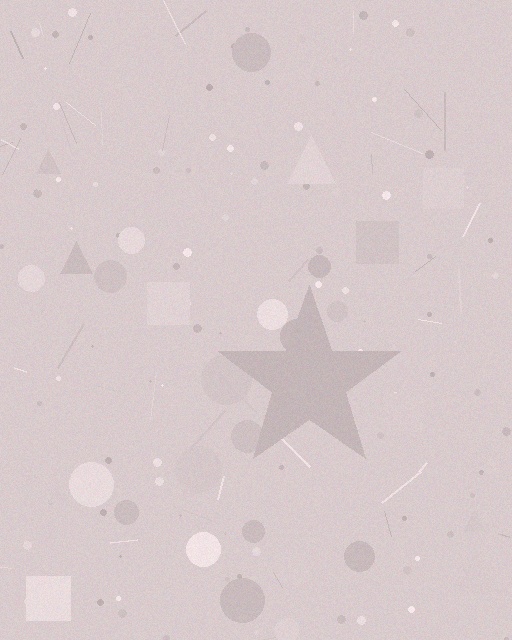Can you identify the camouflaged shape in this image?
The camouflaged shape is a star.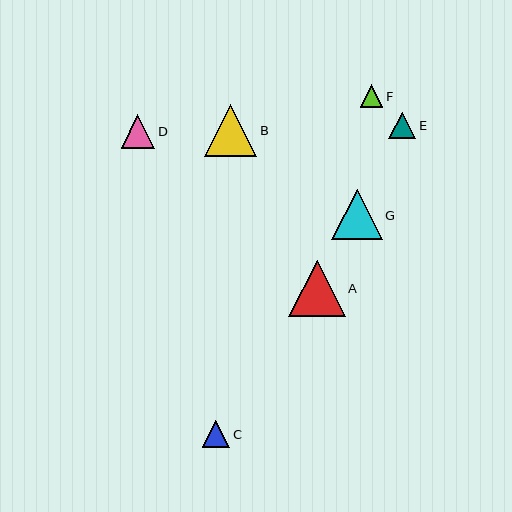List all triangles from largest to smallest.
From largest to smallest: A, B, G, D, C, E, F.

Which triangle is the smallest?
Triangle F is the smallest with a size of approximately 22 pixels.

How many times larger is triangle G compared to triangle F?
Triangle G is approximately 2.3 times the size of triangle F.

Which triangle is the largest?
Triangle A is the largest with a size of approximately 56 pixels.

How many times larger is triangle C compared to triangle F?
Triangle C is approximately 1.2 times the size of triangle F.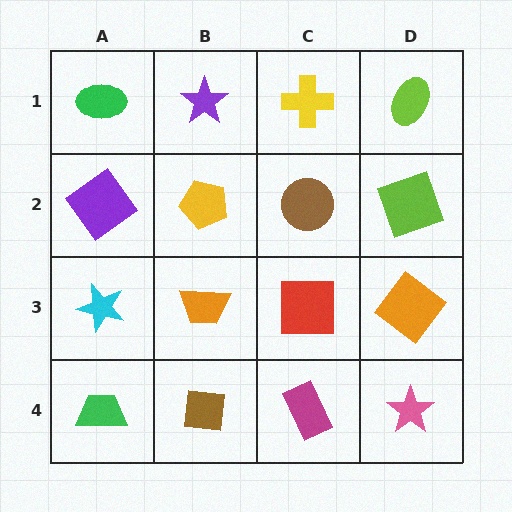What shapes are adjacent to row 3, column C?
A brown circle (row 2, column C), a magenta rectangle (row 4, column C), an orange trapezoid (row 3, column B), an orange diamond (row 3, column D).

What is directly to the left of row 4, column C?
A brown square.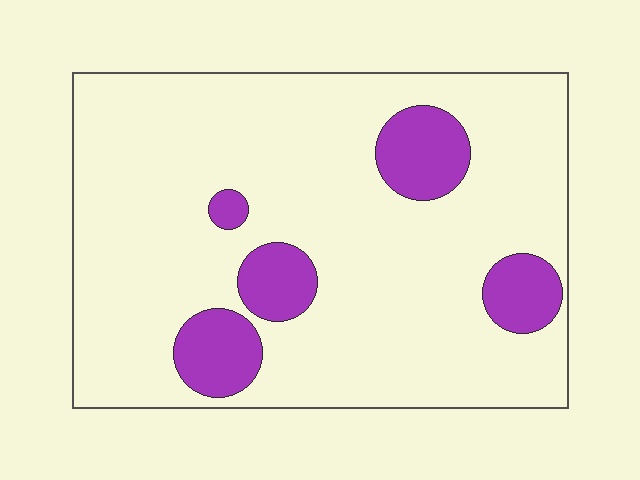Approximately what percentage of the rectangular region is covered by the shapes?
Approximately 15%.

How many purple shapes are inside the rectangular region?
5.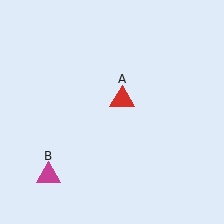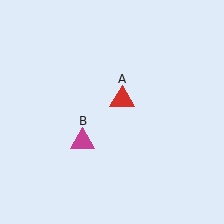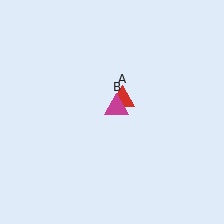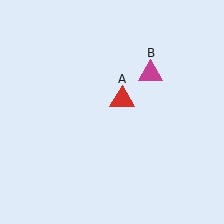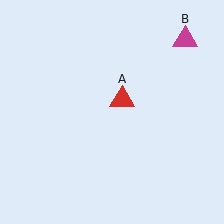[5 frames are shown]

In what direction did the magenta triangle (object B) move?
The magenta triangle (object B) moved up and to the right.